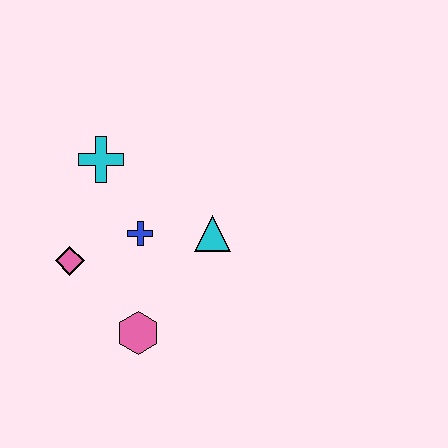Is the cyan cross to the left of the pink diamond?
No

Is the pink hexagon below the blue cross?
Yes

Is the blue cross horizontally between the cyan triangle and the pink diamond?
Yes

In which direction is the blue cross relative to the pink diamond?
The blue cross is to the right of the pink diamond.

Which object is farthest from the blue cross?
The pink hexagon is farthest from the blue cross.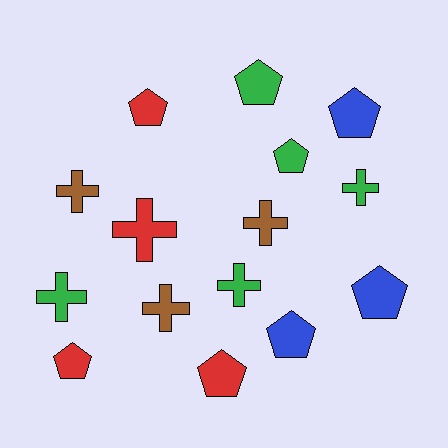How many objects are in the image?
There are 15 objects.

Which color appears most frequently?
Green, with 5 objects.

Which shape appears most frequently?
Pentagon, with 8 objects.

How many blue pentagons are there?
There are 3 blue pentagons.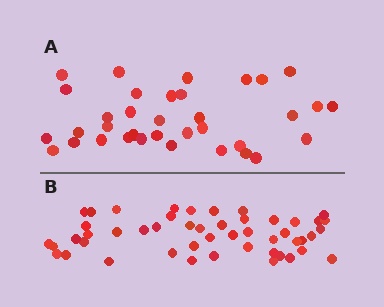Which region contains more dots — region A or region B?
Region B (the bottom region) has more dots.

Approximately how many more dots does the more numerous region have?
Region B has approximately 15 more dots than region A.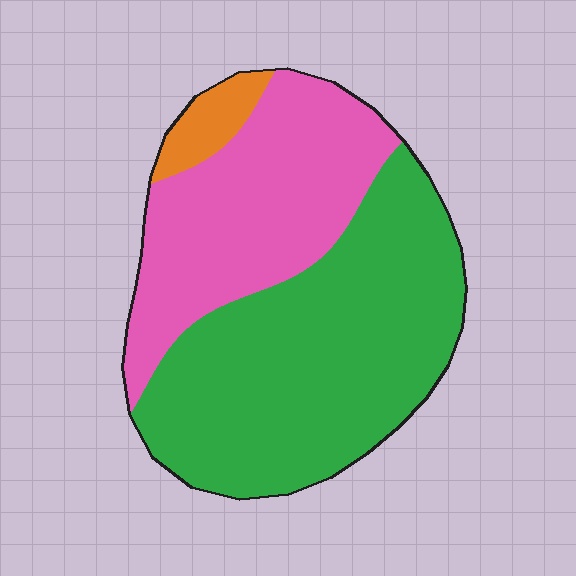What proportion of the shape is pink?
Pink covers 37% of the shape.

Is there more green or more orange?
Green.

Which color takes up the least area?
Orange, at roughly 5%.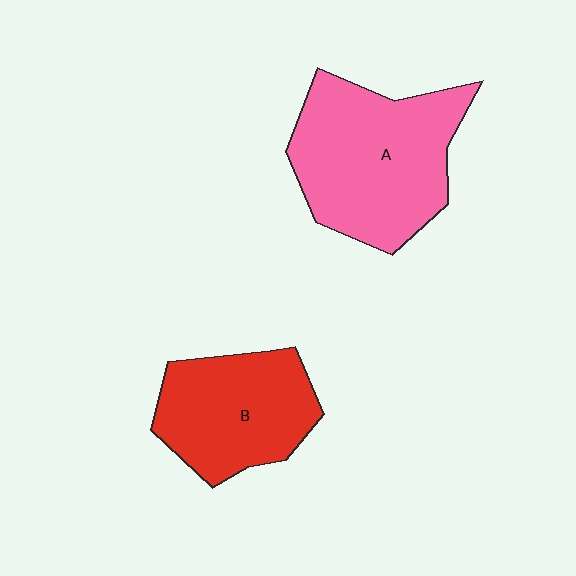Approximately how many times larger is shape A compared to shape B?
Approximately 1.3 times.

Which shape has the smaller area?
Shape B (red).